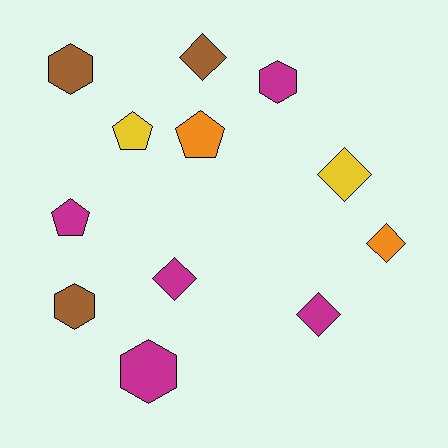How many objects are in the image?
There are 12 objects.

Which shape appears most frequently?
Diamond, with 5 objects.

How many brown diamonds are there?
There is 1 brown diamond.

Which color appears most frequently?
Magenta, with 5 objects.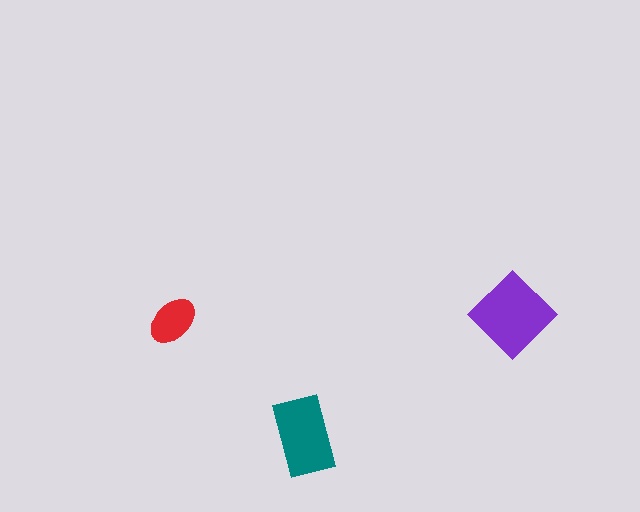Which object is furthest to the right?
The purple diamond is rightmost.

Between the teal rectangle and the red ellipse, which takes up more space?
The teal rectangle.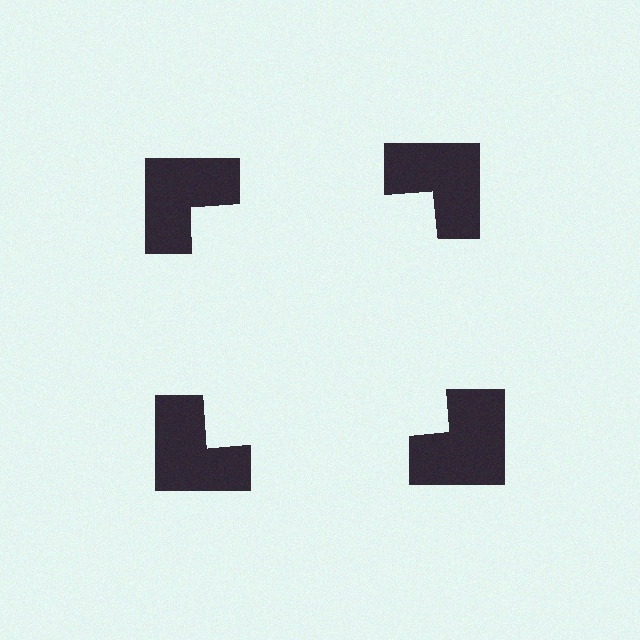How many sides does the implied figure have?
4 sides.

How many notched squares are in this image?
There are 4 — one at each vertex of the illusory square.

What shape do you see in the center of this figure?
An illusory square — its edges are inferred from the aligned wedge cuts in the notched squares, not physically drawn.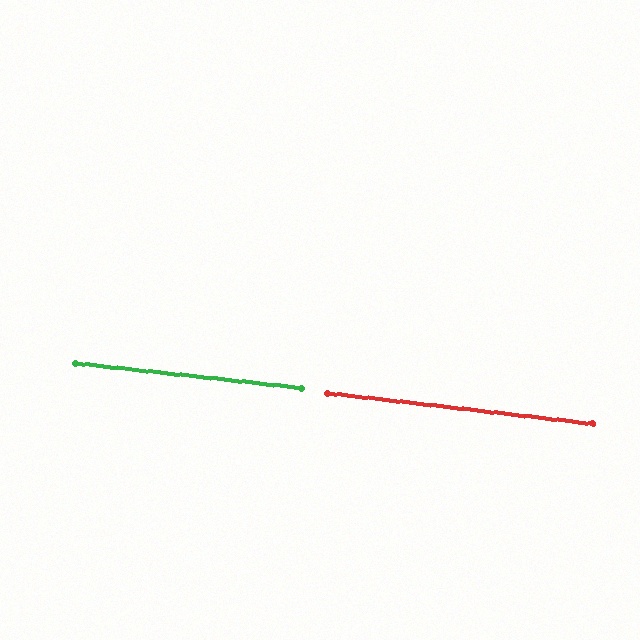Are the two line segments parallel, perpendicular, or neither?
Parallel — their directions differ by only 0.3°.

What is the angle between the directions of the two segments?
Approximately 0 degrees.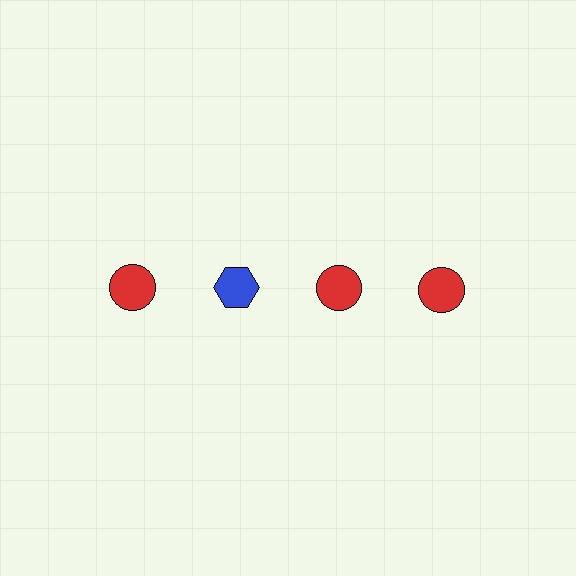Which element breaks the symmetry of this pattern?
The blue hexagon in the top row, second from left column breaks the symmetry. All other shapes are red circles.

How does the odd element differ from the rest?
It differs in both color (blue instead of red) and shape (hexagon instead of circle).